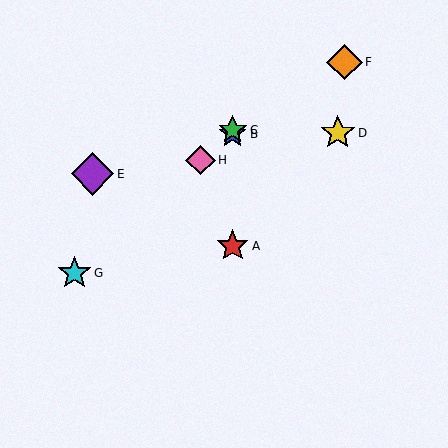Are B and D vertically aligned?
No, B is at x≈233 and D is at x≈338.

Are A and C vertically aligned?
Yes, both are at x≈233.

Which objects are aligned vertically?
Objects A, B, C are aligned vertically.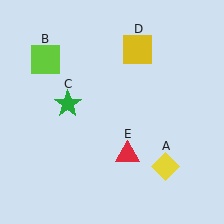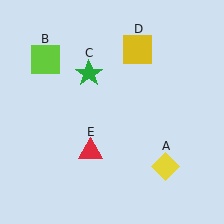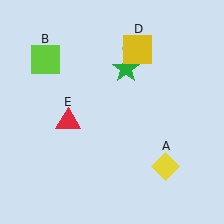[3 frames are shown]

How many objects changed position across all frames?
2 objects changed position: green star (object C), red triangle (object E).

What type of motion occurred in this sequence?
The green star (object C), red triangle (object E) rotated clockwise around the center of the scene.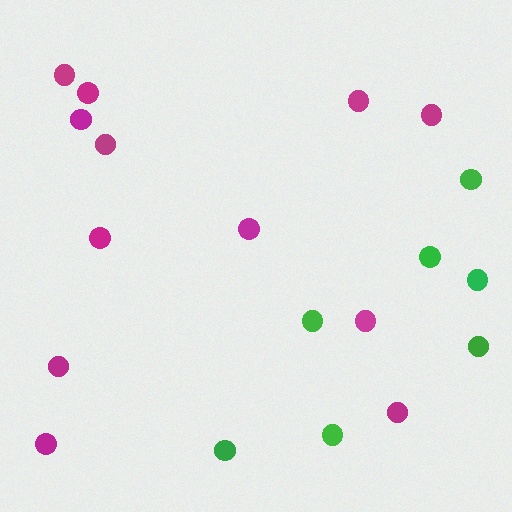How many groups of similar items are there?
There are 2 groups: one group of green circles (7) and one group of magenta circles (12).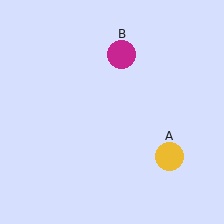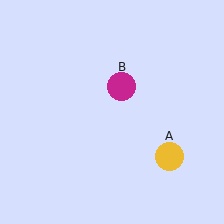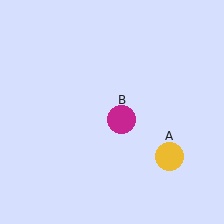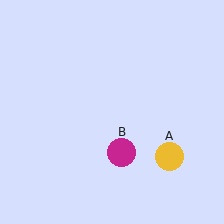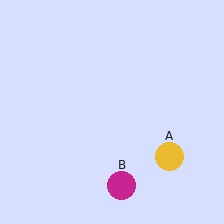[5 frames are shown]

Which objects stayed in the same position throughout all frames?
Yellow circle (object A) remained stationary.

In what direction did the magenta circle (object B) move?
The magenta circle (object B) moved down.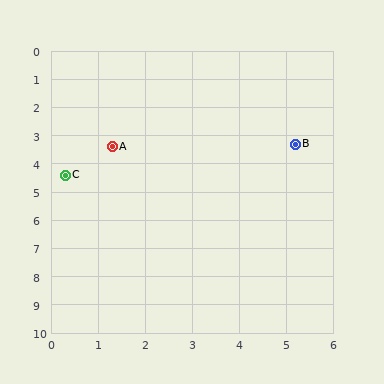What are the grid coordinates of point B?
Point B is at approximately (5.2, 3.3).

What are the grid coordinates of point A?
Point A is at approximately (1.3, 3.4).